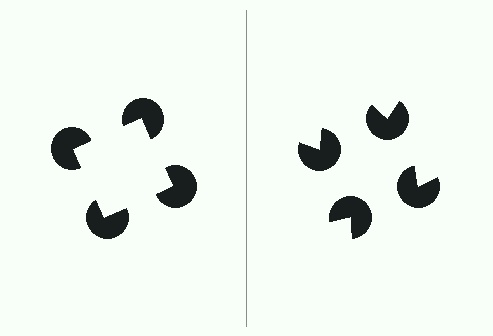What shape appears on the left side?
An illusory square.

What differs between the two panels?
The pac-man discs are positioned identically on both sides; only the wedge orientations differ. On the left they align to a square; on the right they are misaligned.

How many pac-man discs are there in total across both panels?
8 — 4 on each side.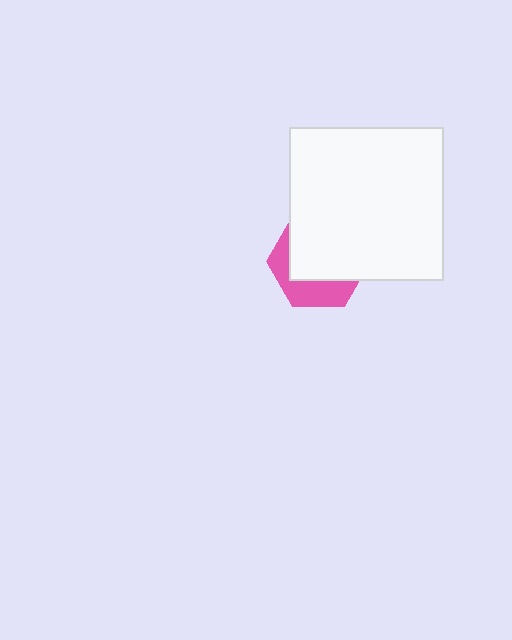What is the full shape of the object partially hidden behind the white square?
The partially hidden object is a pink hexagon.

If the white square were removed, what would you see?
You would see the complete pink hexagon.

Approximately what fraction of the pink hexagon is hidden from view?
Roughly 64% of the pink hexagon is hidden behind the white square.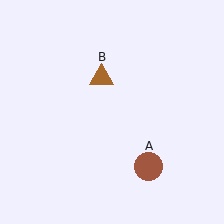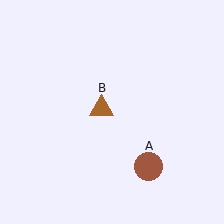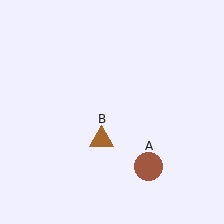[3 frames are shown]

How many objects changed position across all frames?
1 object changed position: brown triangle (object B).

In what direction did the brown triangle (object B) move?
The brown triangle (object B) moved down.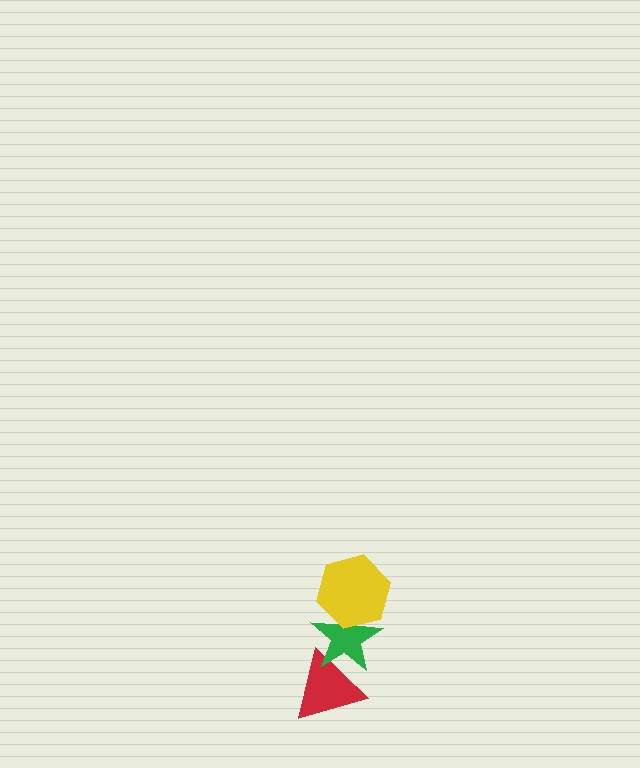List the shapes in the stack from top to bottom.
From top to bottom: the yellow hexagon, the green star, the red triangle.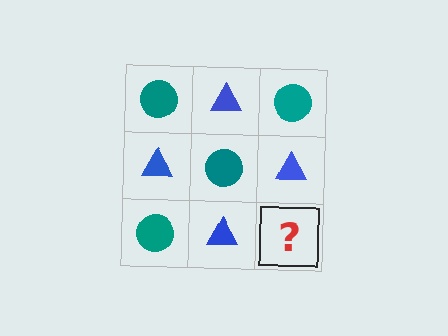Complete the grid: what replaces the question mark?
The question mark should be replaced with a teal circle.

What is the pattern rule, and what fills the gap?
The rule is that it alternates teal circle and blue triangle in a checkerboard pattern. The gap should be filled with a teal circle.